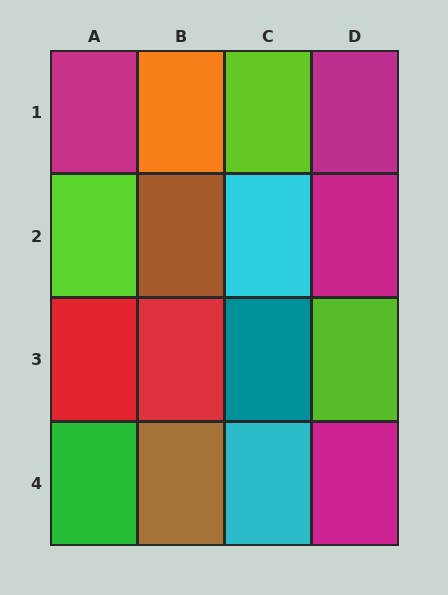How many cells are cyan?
2 cells are cyan.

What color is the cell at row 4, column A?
Green.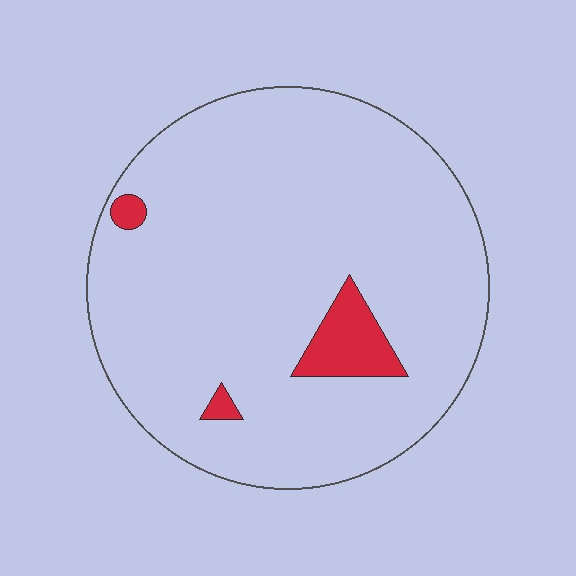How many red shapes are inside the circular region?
3.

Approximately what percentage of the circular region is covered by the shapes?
Approximately 5%.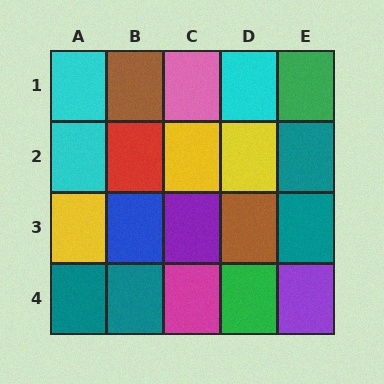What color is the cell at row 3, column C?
Purple.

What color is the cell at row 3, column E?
Teal.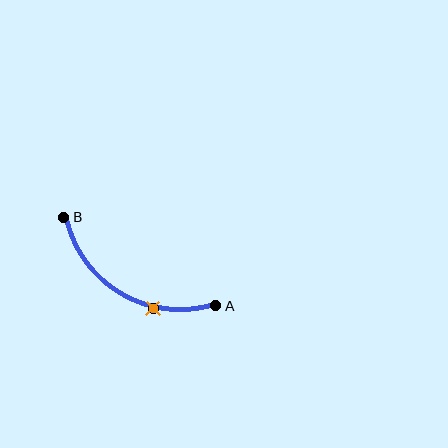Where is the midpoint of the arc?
The arc midpoint is the point on the curve farthest from the straight line joining A and B. It sits below that line.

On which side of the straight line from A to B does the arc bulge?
The arc bulges below the straight line connecting A and B.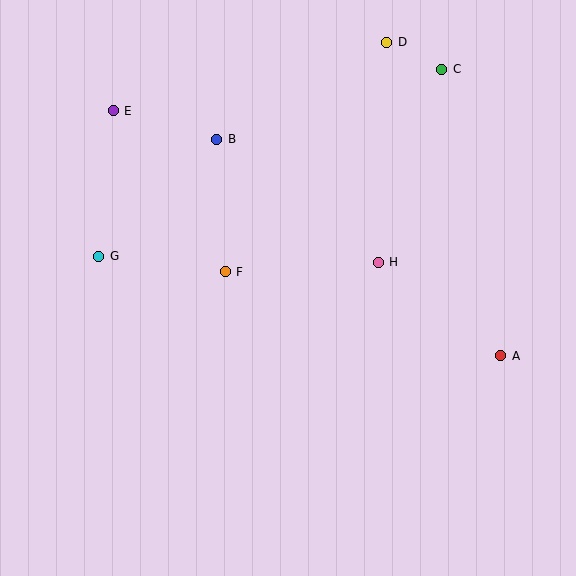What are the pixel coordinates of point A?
Point A is at (501, 356).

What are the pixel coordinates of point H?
Point H is at (378, 262).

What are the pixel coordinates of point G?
Point G is at (99, 256).